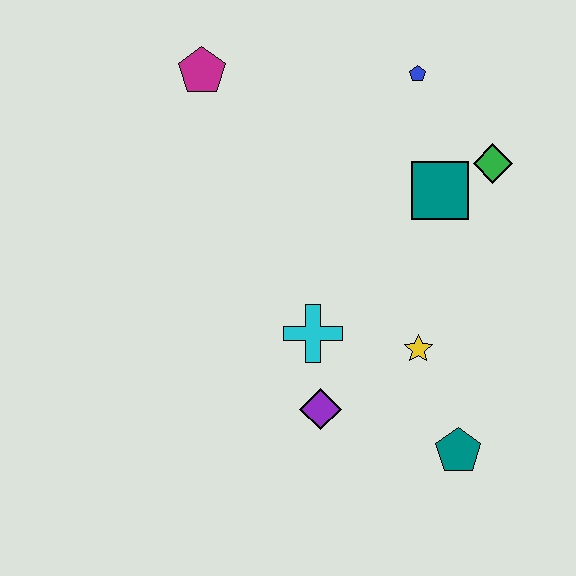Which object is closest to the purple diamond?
The cyan cross is closest to the purple diamond.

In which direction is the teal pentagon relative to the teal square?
The teal pentagon is below the teal square.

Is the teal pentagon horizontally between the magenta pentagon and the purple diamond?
No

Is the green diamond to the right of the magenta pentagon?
Yes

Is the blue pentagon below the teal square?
No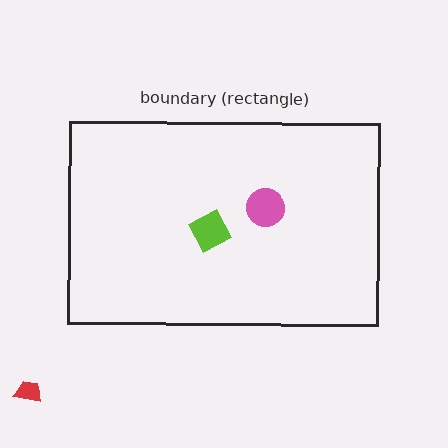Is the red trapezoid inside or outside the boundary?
Outside.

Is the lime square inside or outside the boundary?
Inside.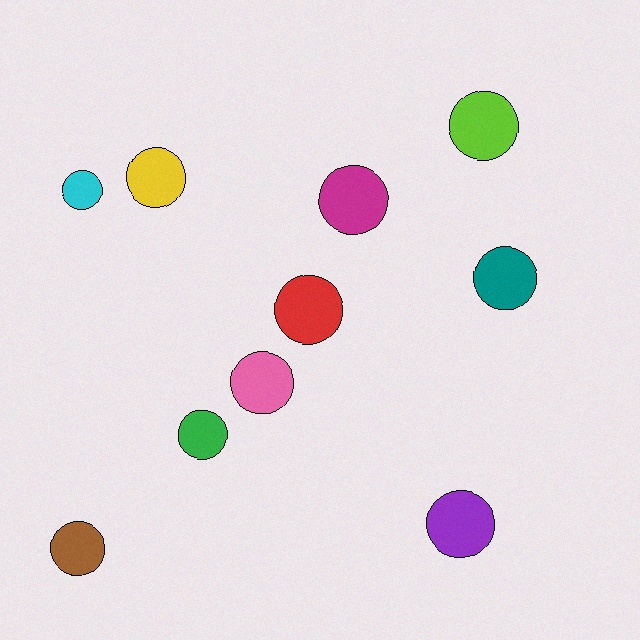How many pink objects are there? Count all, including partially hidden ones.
There is 1 pink object.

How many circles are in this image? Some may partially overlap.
There are 10 circles.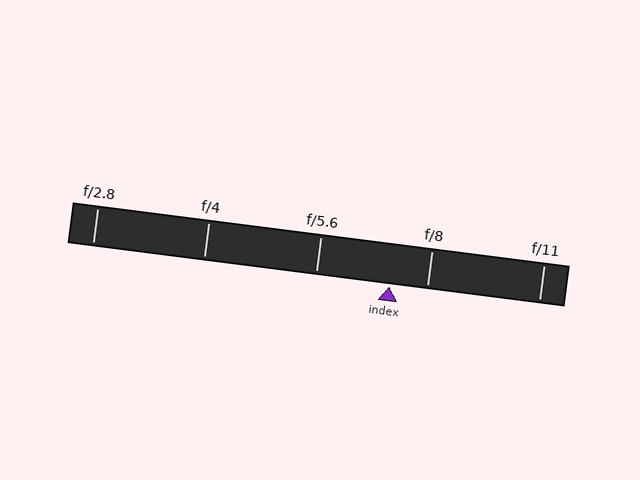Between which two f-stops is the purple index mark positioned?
The index mark is between f/5.6 and f/8.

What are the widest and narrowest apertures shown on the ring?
The widest aperture shown is f/2.8 and the narrowest is f/11.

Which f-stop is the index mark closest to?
The index mark is closest to f/8.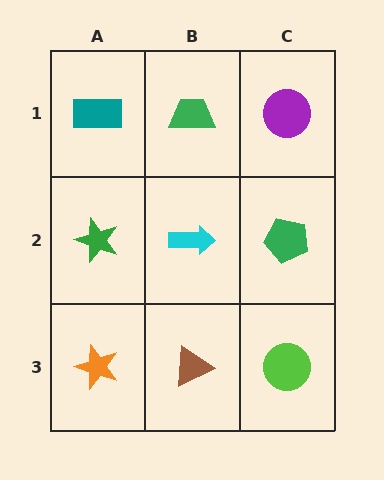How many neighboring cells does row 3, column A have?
2.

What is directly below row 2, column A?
An orange star.